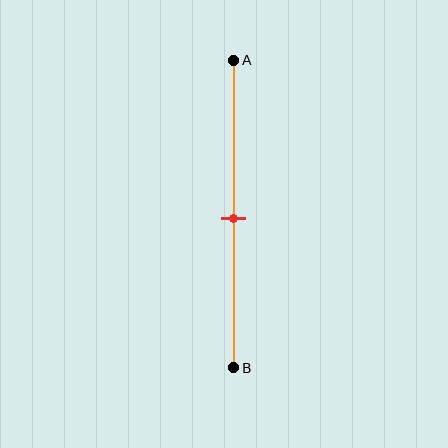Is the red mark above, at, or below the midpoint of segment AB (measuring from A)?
The red mark is approximately at the midpoint of segment AB.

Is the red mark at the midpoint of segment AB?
Yes, the mark is approximately at the midpoint.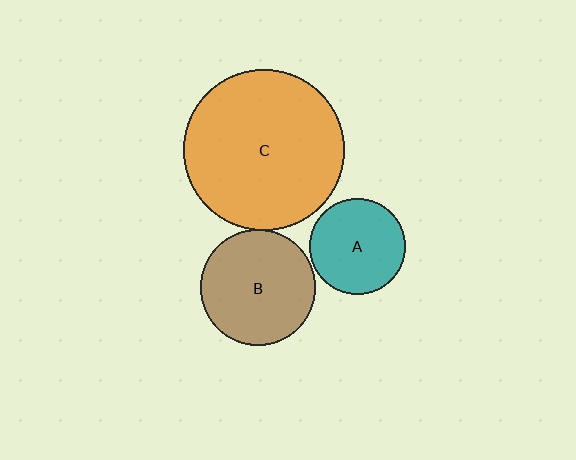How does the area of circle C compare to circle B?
Approximately 2.0 times.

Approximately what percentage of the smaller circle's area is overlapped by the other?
Approximately 5%.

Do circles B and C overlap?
Yes.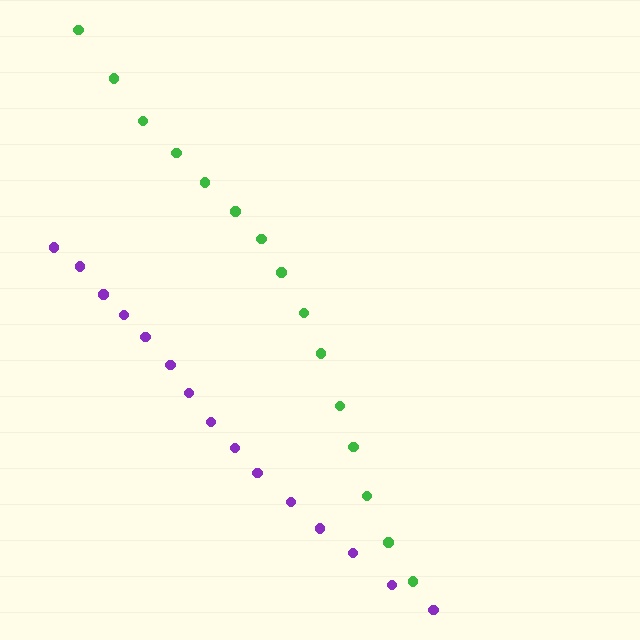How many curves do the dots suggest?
There are 2 distinct paths.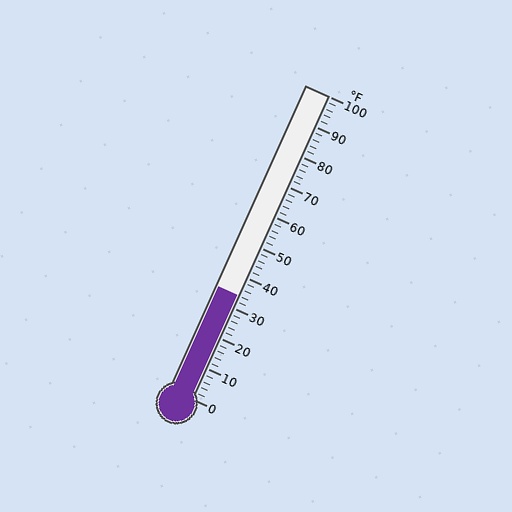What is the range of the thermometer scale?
The thermometer scale ranges from 0°F to 100°F.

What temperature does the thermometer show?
The thermometer shows approximately 34°F.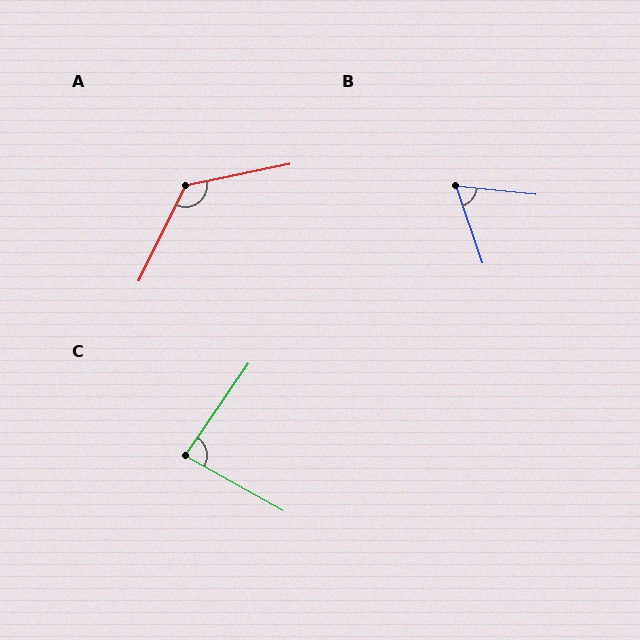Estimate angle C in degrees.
Approximately 85 degrees.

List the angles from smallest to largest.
B (65°), C (85°), A (128°).